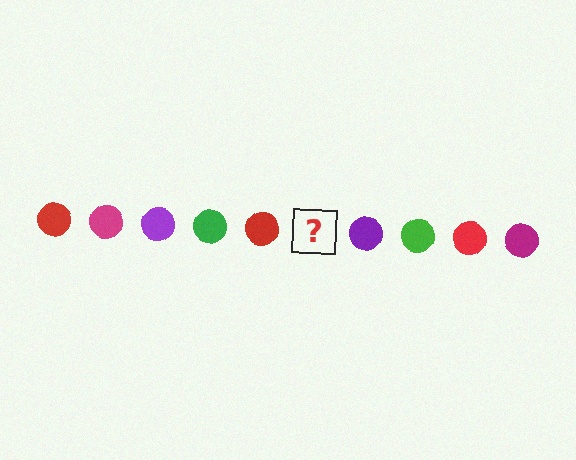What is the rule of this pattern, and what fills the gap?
The rule is that the pattern cycles through red, magenta, purple, green circles. The gap should be filled with a magenta circle.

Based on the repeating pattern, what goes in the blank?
The blank should be a magenta circle.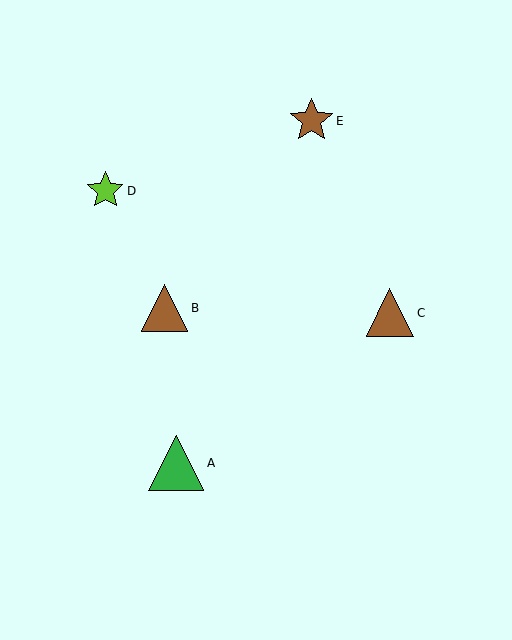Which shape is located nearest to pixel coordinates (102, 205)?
The lime star (labeled D) at (105, 191) is nearest to that location.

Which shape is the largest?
The green triangle (labeled A) is the largest.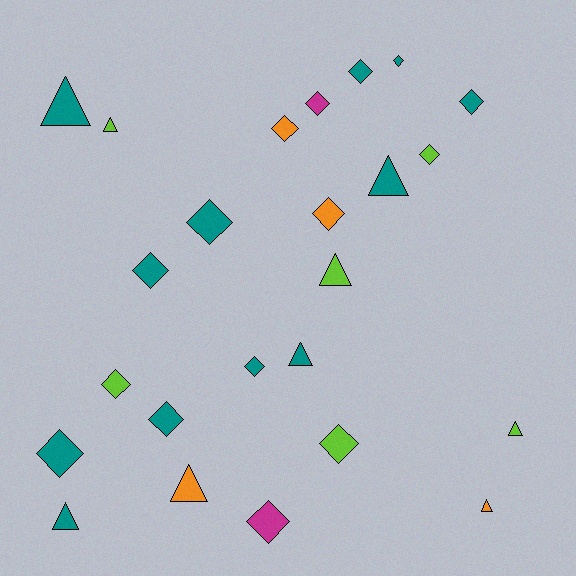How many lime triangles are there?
There are 3 lime triangles.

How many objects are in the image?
There are 24 objects.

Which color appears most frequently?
Teal, with 12 objects.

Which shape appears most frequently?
Diamond, with 15 objects.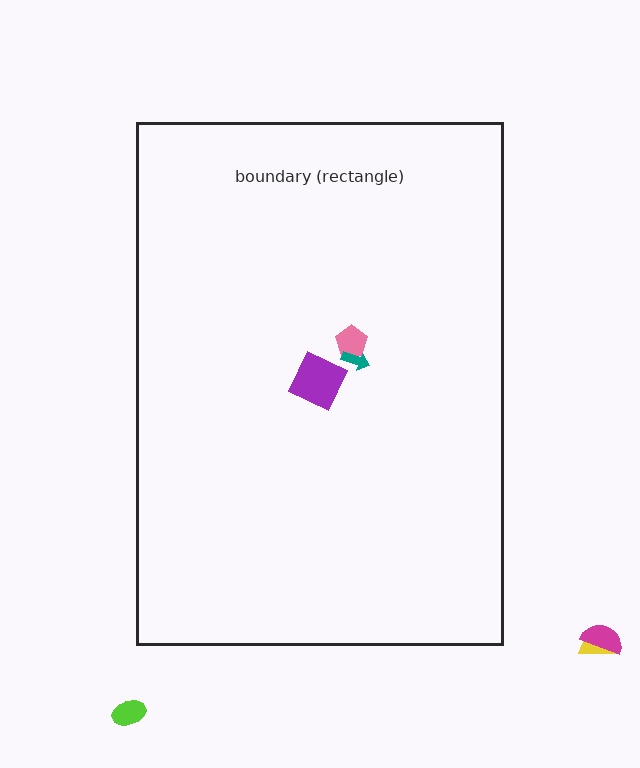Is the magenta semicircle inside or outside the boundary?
Outside.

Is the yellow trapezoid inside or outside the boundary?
Outside.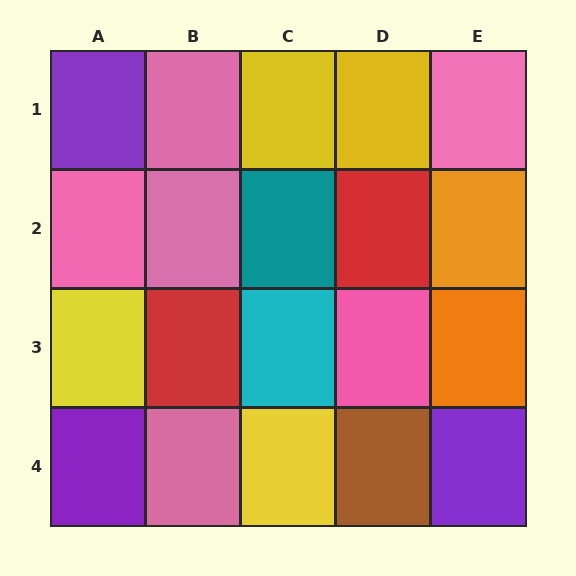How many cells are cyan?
1 cell is cyan.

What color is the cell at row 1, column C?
Yellow.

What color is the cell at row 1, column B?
Pink.